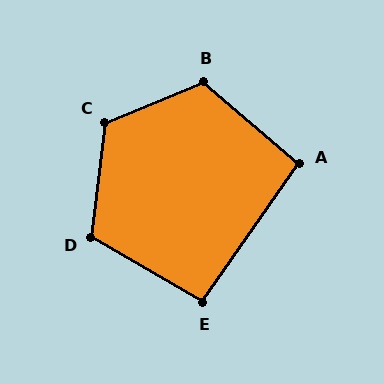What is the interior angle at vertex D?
Approximately 113 degrees (obtuse).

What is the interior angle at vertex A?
Approximately 96 degrees (obtuse).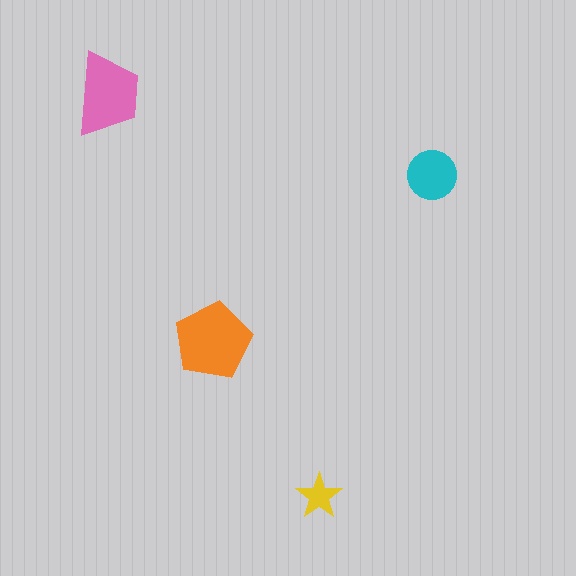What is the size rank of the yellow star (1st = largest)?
4th.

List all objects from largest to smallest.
The orange pentagon, the pink trapezoid, the cyan circle, the yellow star.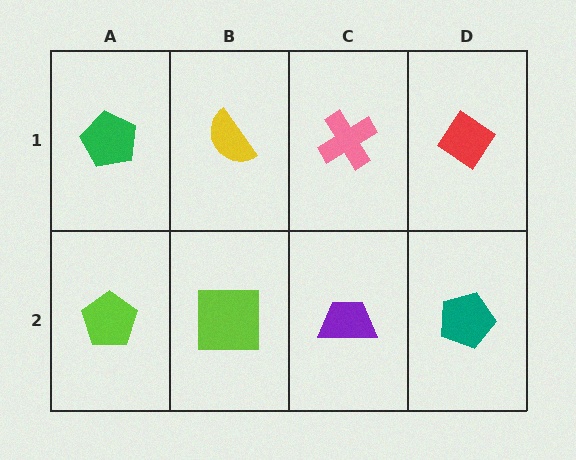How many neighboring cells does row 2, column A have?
2.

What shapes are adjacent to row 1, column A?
A lime pentagon (row 2, column A), a yellow semicircle (row 1, column B).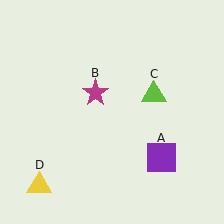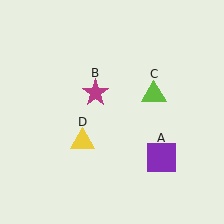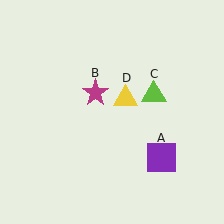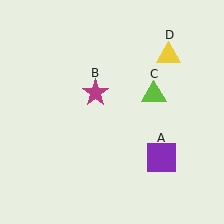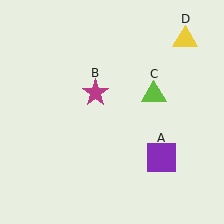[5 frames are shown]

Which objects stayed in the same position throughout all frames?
Purple square (object A) and magenta star (object B) and lime triangle (object C) remained stationary.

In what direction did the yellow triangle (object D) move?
The yellow triangle (object D) moved up and to the right.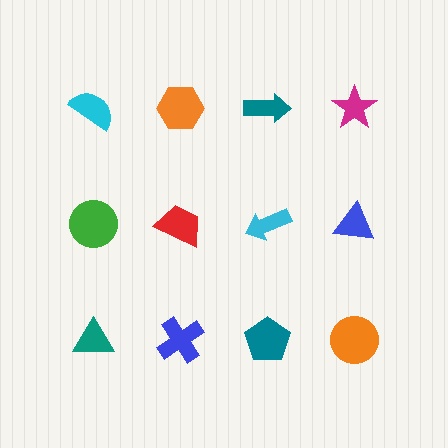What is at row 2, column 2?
A red trapezoid.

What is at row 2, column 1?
A green circle.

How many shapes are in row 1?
4 shapes.